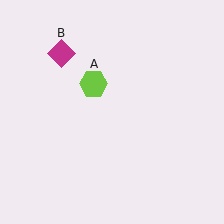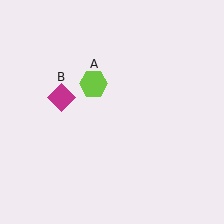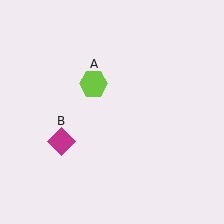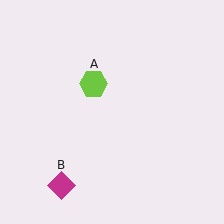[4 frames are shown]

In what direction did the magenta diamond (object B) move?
The magenta diamond (object B) moved down.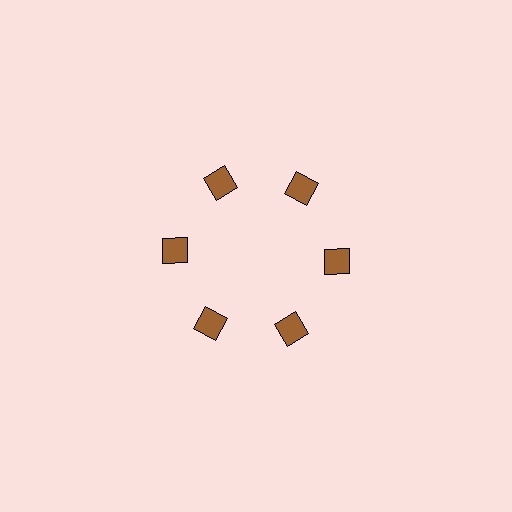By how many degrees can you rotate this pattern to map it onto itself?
The pattern maps onto itself every 60 degrees of rotation.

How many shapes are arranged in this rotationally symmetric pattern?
There are 6 shapes, arranged in 6 groups of 1.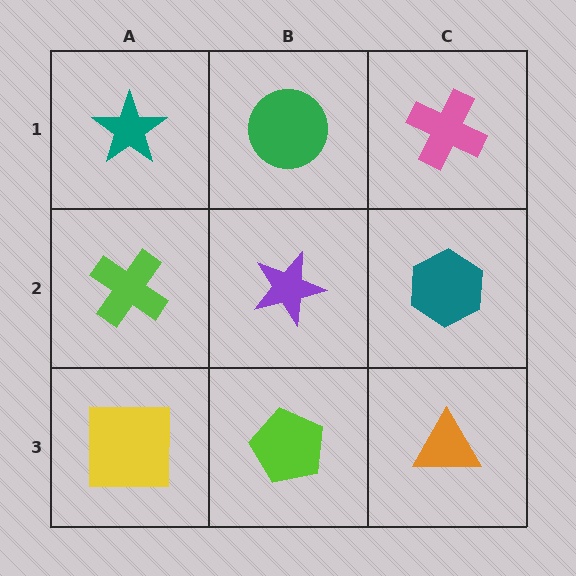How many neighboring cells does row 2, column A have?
3.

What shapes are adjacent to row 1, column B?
A purple star (row 2, column B), a teal star (row 1, column A), a pink cross (row 1, column C).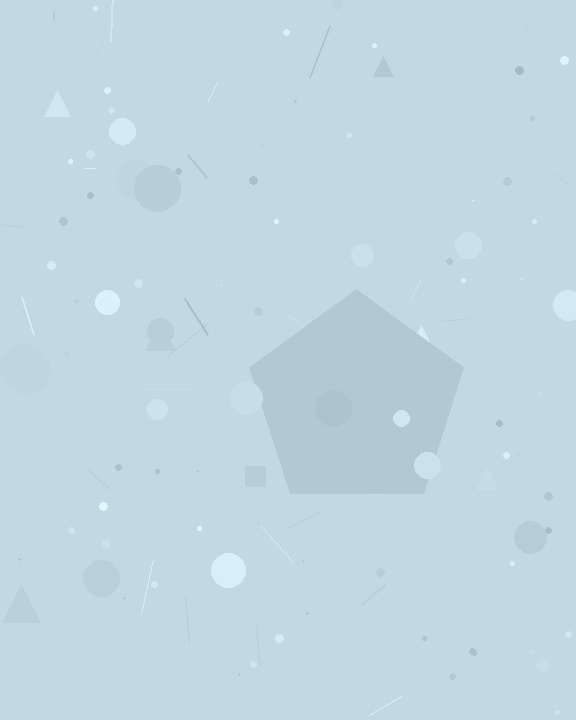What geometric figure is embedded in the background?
A pentagon is embedded in the background.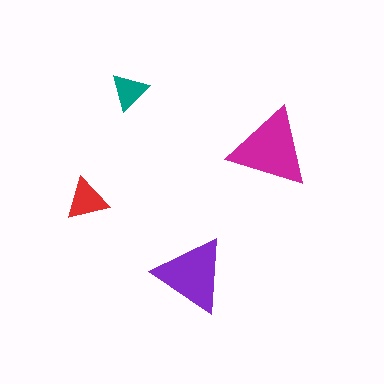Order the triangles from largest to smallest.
the magenta one, the purple one, the red one, the teal one.